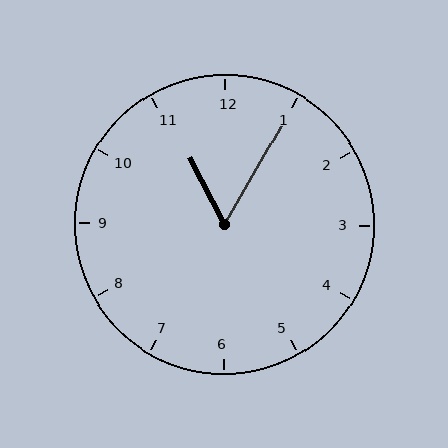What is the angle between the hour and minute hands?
Approximately 58 degrees.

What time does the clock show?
11:05.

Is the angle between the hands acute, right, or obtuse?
It is acute.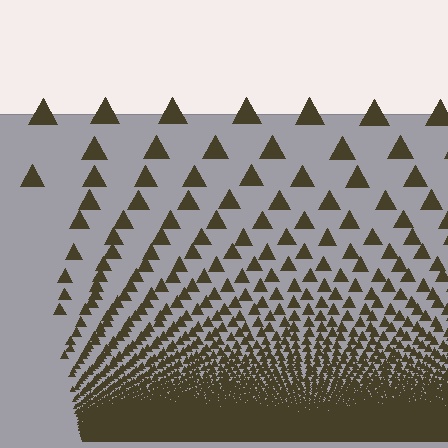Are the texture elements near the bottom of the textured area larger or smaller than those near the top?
Smaller. The gradient is inverted — elements near the bottom are smaller and denser.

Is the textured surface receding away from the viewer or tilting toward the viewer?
The surface appears to tilt toward the viewer. Texture elements get larger and sparser toward the top.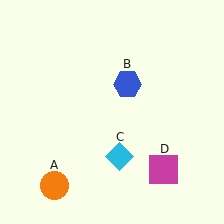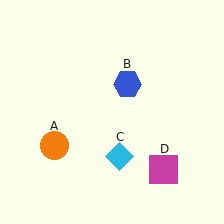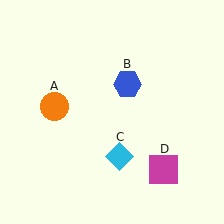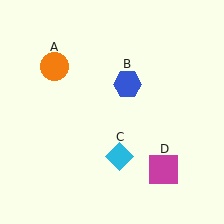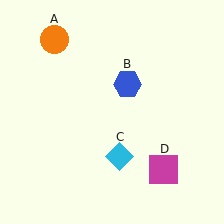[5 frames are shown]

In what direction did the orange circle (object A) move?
The orange circle (object A) moved up.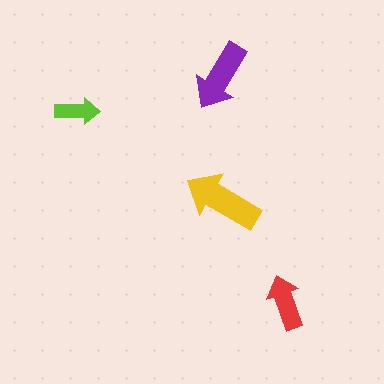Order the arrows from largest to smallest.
the yellow one, the purple one, the red one, the lime one.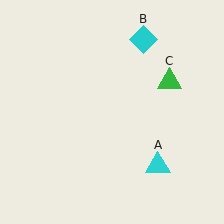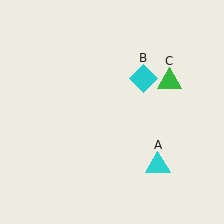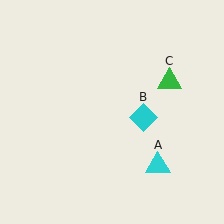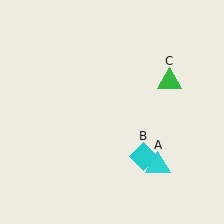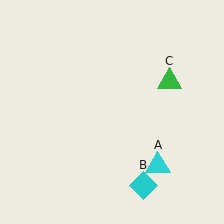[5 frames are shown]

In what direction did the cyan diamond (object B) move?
The cyan diamond (object B) moved down.